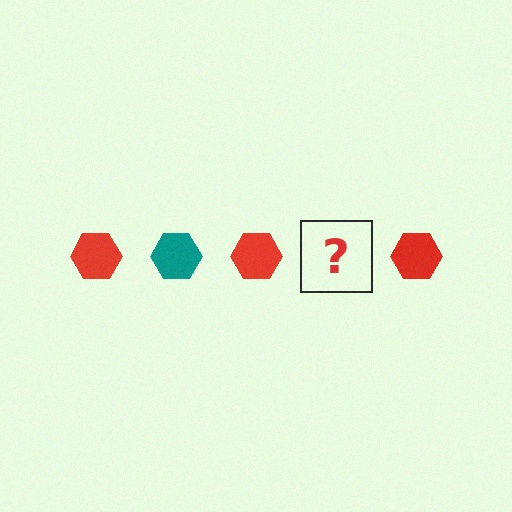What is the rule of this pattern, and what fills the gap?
The rule is that the pattern cycles through red, teal hexagons. The gap should be filled with a teal hexagon.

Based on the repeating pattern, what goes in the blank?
The blank should be a teal hexagon.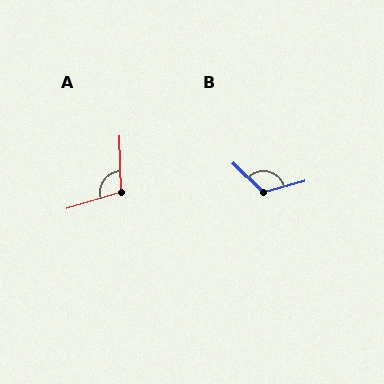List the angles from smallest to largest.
A (106°), B (120°).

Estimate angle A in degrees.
Approximately 106 degrees.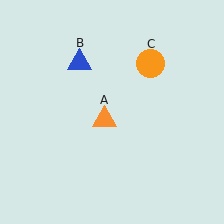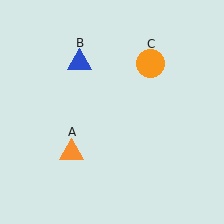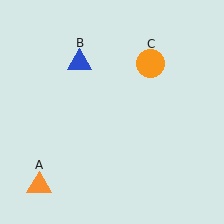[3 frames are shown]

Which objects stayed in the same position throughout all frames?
Blue triangle (object B) and orange circle (object C) remained stationary.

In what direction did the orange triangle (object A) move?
The orange triangle (object A) moved down and to the left.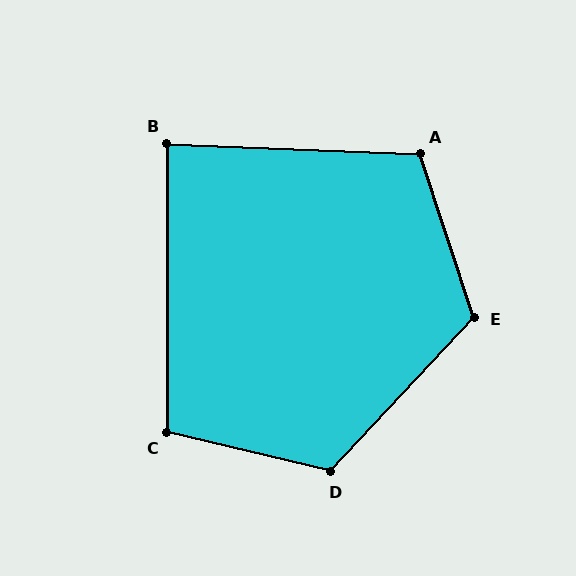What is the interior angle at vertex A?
Approximately 111 degrees (obtuse).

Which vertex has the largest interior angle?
D, at approximately 119 degrees.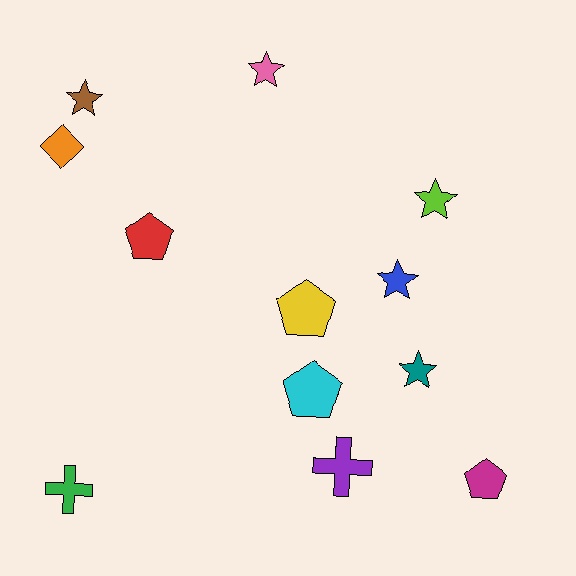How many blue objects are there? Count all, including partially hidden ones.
There is 1 blue object.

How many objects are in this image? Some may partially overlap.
There are 12 objects.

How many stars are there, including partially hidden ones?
There are 5 stars.